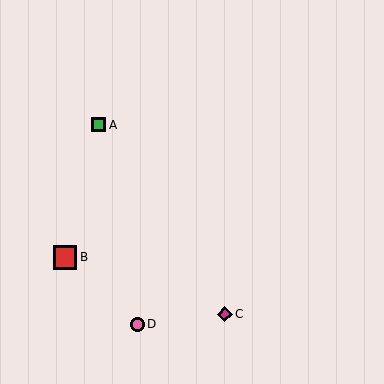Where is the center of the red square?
The center of the red square is at (65, 257).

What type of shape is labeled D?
Shape D is a pink circle.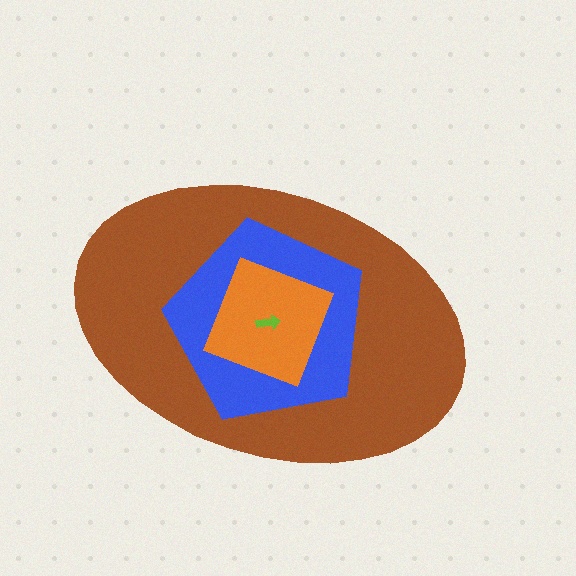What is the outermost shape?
The brown ellipse.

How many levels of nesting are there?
4.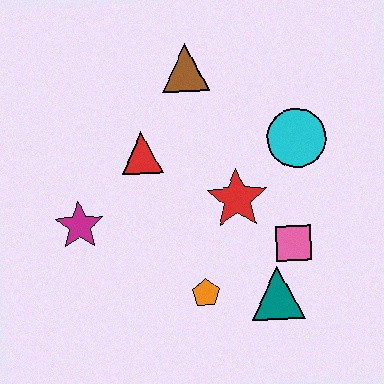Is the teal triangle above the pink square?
No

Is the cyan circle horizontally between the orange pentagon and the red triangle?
No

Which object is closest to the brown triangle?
The red triangle is closest to the brown triangle.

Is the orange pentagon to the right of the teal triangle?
No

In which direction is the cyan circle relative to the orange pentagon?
The cyan circle is above the orange pentagon.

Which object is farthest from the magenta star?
The cyan circle is farthest from the magenta star.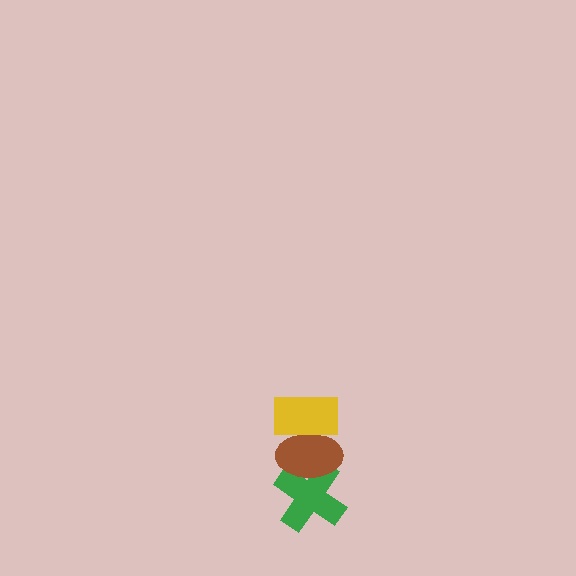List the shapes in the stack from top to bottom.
From top to bottom: the yellow rectangle, the brown ellipse, the green cross.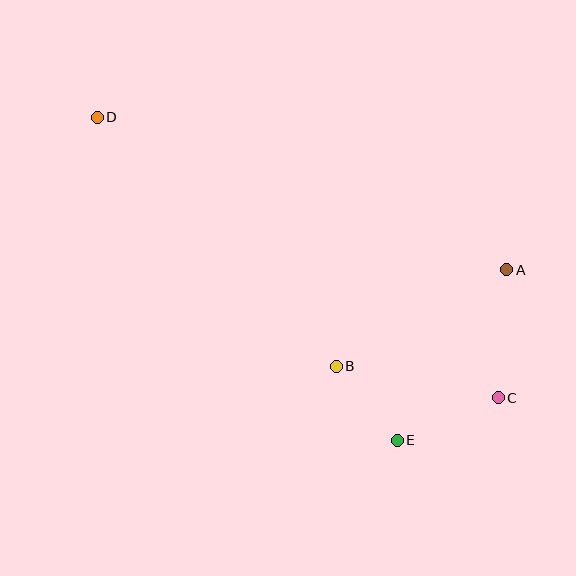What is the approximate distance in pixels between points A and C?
The distance between A and C is approximately 129 pixels.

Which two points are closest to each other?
Points B and E are closest to each other.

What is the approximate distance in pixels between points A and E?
The distance between A and E is approximately 203 pixels.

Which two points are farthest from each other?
Points C and D are farthest from each other.